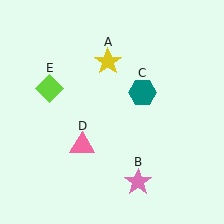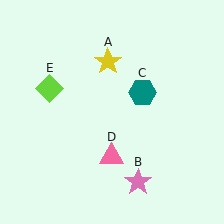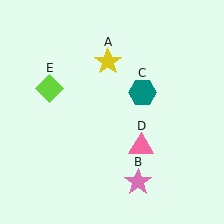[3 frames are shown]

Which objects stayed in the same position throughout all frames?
Yellow star (object A) and pink star (object B) and teal hexagon (object C) and lime diamond (object E) remained stationary.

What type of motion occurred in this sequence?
The pink triangle (object D) rotated counterclockwise around the center of the scene.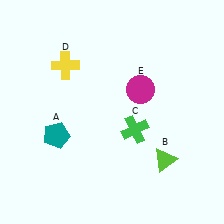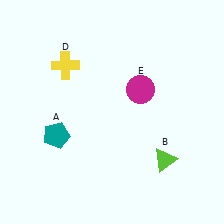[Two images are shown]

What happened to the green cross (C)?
The green cross (C) was removed in Image 2. It was in the bottom-right area of Image 1.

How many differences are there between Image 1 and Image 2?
There is 1 difference between the two images.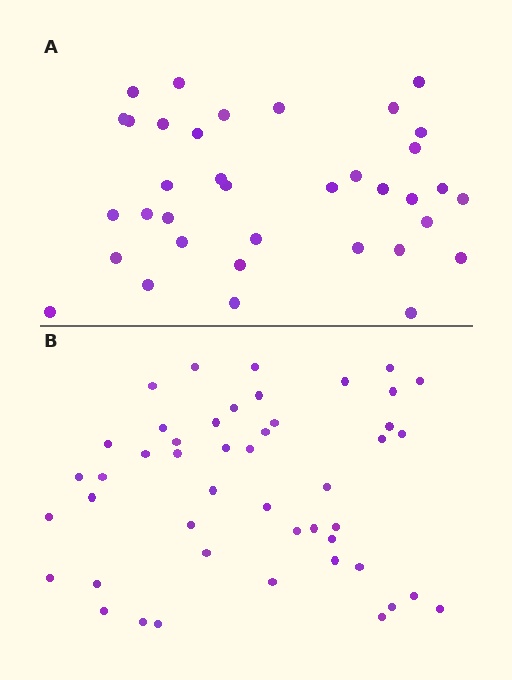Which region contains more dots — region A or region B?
Region B (the bottom region) has more dots.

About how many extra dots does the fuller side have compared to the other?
Region B has roughly 12 or so more dots than region A.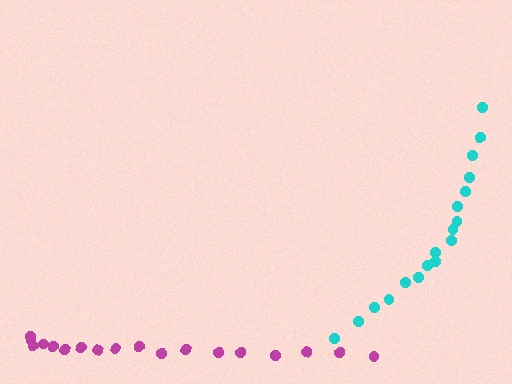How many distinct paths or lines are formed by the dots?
There are 2 distinct paths.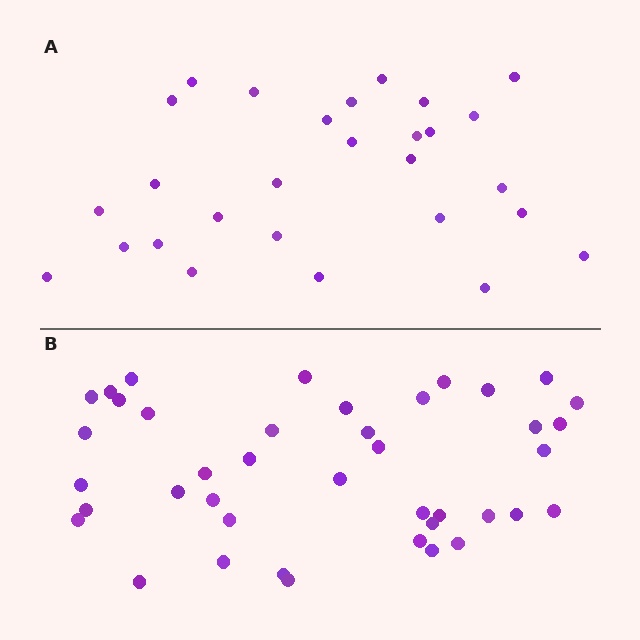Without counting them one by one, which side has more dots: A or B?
Region B (the bottom region) has more dots.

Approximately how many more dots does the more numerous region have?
Region B has approximately 15 more dots than region A.